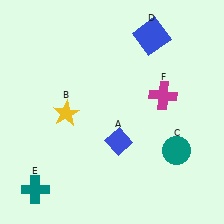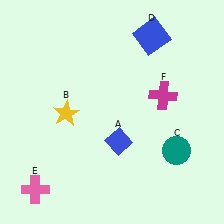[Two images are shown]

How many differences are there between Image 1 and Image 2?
There is 1 difference between the two images.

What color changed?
The cross (E) changed from teal in Image 1 to pink in Image 2.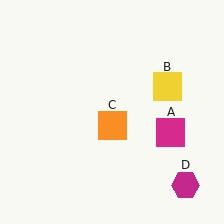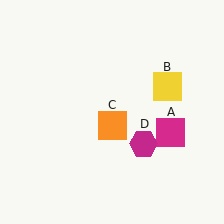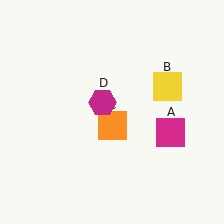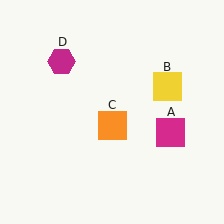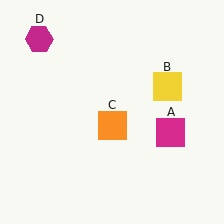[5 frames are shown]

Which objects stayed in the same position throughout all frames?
Magenta square (object A) and yellow square (object B) and orange square (object C) remained stationary.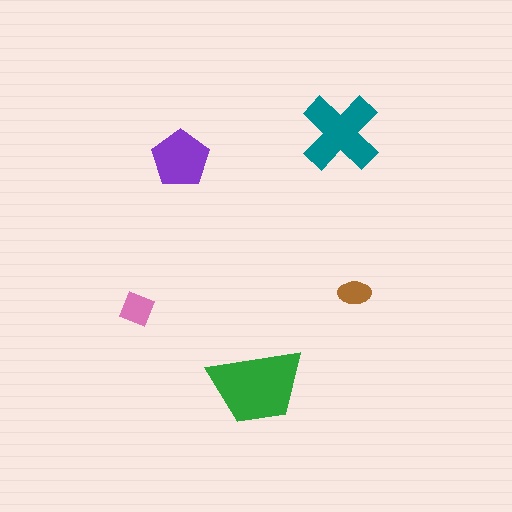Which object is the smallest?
The brown ellipse.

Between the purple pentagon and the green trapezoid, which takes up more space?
The green trapezoid.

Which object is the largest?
The green trapezoid.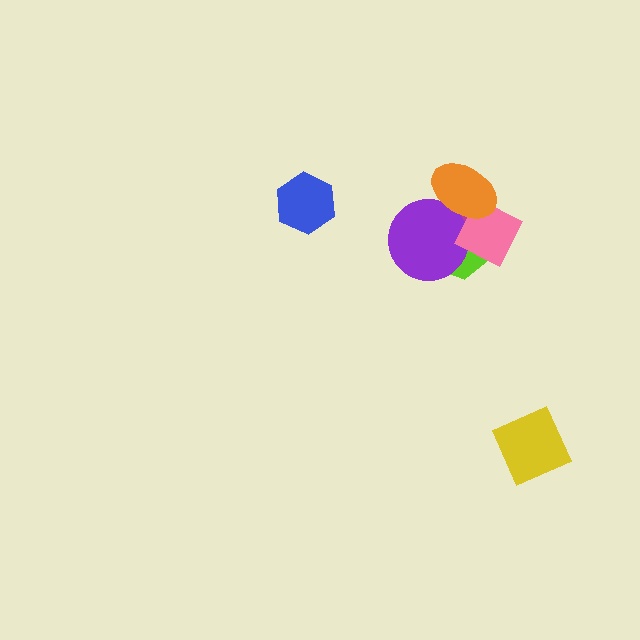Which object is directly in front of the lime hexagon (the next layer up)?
The magenta triangle is directly in front of the lime hexagon.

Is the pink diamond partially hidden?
Yes, it is partially covered by another shape.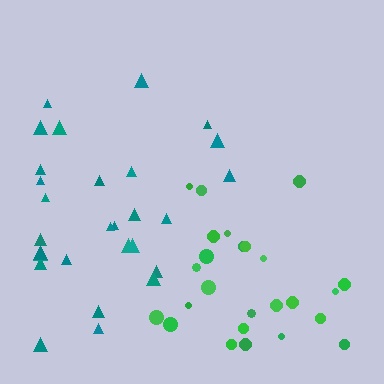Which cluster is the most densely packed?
Green.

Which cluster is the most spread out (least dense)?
Teal.